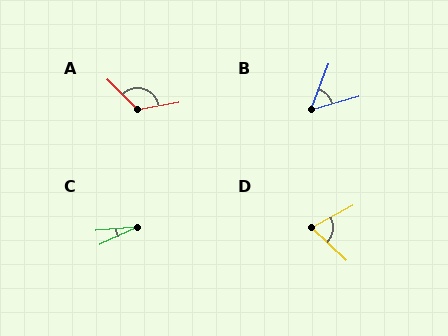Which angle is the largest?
A, at approximately 124 degrees.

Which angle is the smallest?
C, at approximately 20 degrees.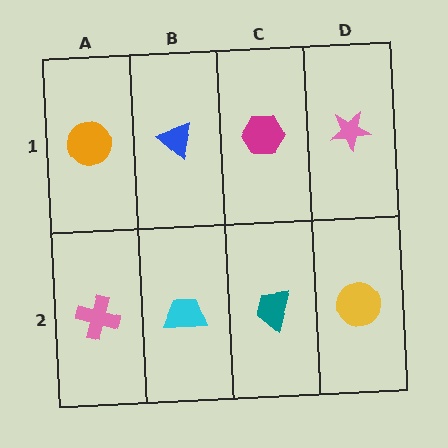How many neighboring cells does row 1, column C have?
3.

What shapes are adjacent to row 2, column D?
A pink star (row 1, column D), a teal trapezoid (row 2, column C).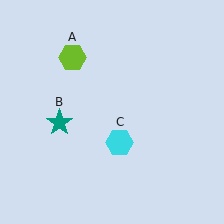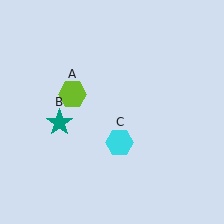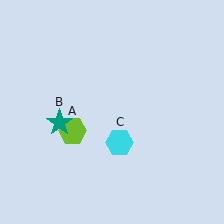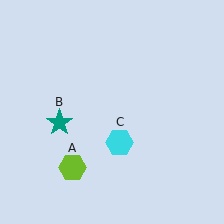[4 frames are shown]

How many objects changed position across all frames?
1 object changed position: lime hexagon (object A).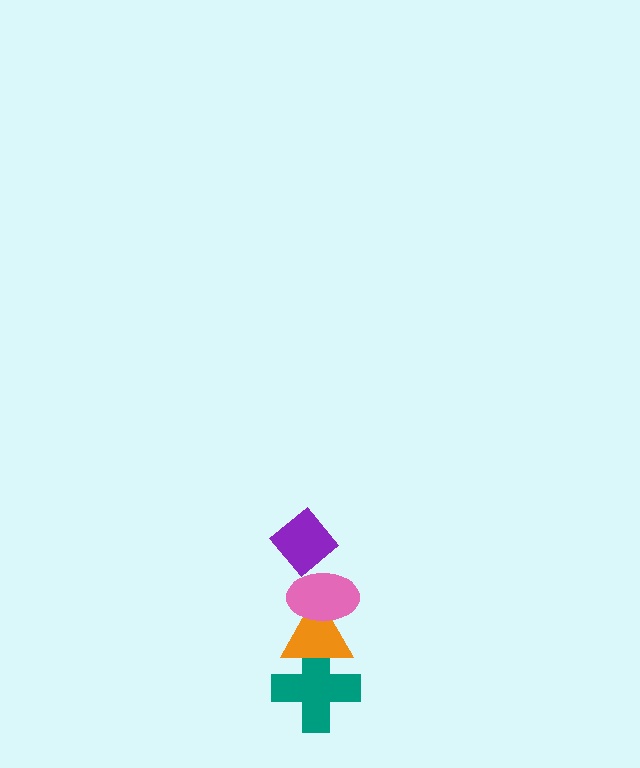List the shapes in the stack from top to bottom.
From top to bottom: the purple diamond, the pink ellipse, the orange triangle, the teal cross.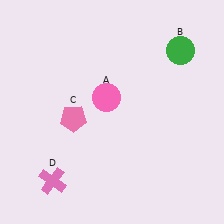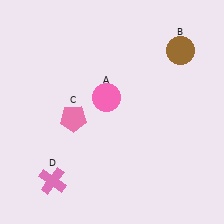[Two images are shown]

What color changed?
The circle (B) changed from green in Image 1 to brown in Image 2.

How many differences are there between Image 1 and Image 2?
There is 1 difference between the two images.